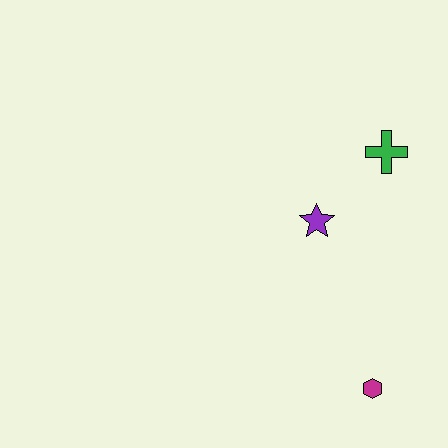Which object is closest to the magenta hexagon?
The purple star is closest to the magenta hexagon.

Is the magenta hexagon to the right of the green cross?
No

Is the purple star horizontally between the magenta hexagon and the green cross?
No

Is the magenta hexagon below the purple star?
Yes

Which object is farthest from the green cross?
The magenta hexagon is farthest from the green cross.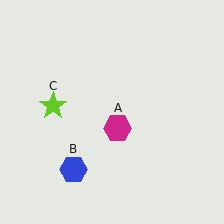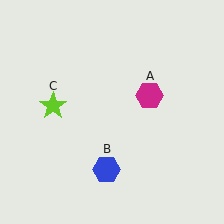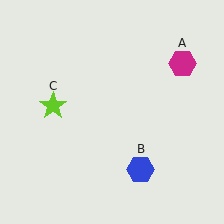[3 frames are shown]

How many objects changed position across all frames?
2 objects changed position: magenta hexagon (object A), blue hexagon (object B).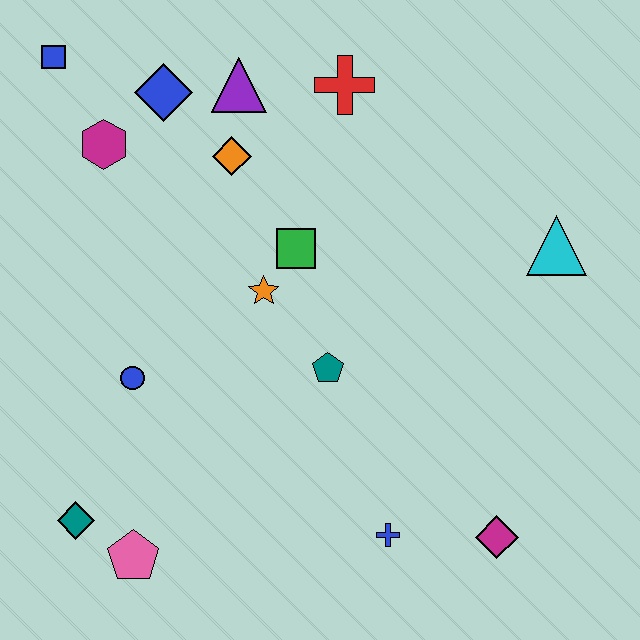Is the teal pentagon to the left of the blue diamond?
No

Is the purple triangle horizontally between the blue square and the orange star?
Yes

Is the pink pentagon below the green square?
Yes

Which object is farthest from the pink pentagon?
The cyan triangle is farthest from the pink pentagon.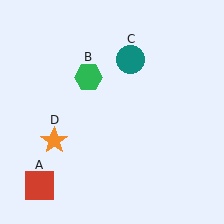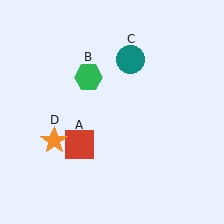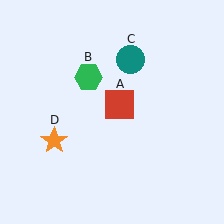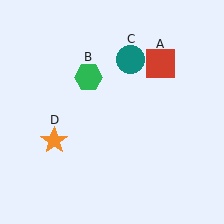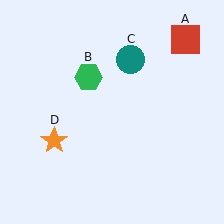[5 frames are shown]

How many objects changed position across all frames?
1 object changed position: red square (object A).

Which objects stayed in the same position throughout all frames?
Green hexagon (object B) and teal circle (object C) and orange star (object D) remained stationary.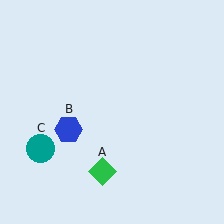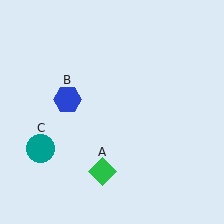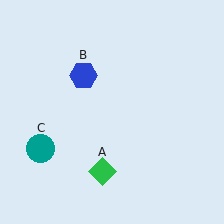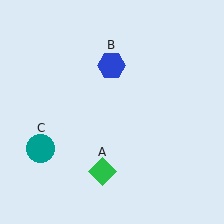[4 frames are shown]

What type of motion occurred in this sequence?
The blue hexagon (object B) rotated clockwise around the center of the scene.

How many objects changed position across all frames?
1 object changed position: blue hexagon (object B).